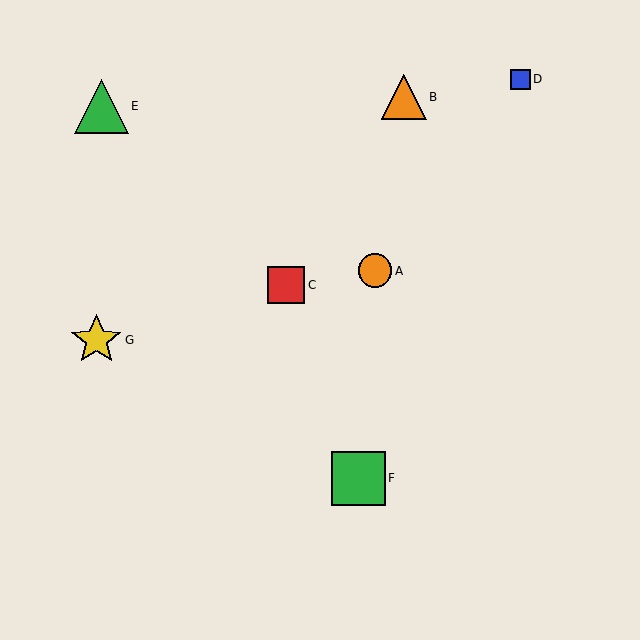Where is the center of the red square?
The center of the red square is at (286, 285).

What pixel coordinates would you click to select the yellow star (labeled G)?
Click at (96, 340) to select the yellow star G.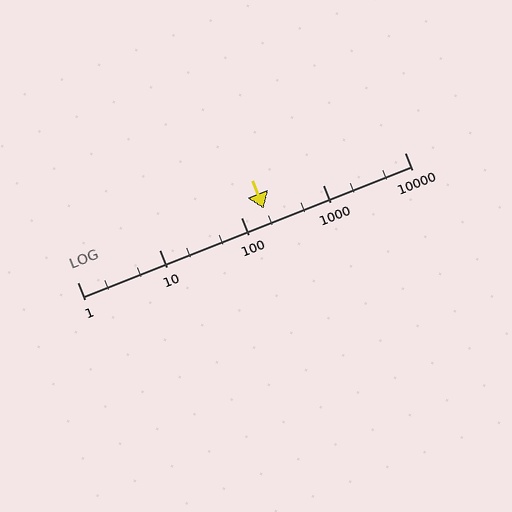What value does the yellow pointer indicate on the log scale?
The pointer indicates approximately 190.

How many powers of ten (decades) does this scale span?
The scale spans 4 decades, from 1 to 10000.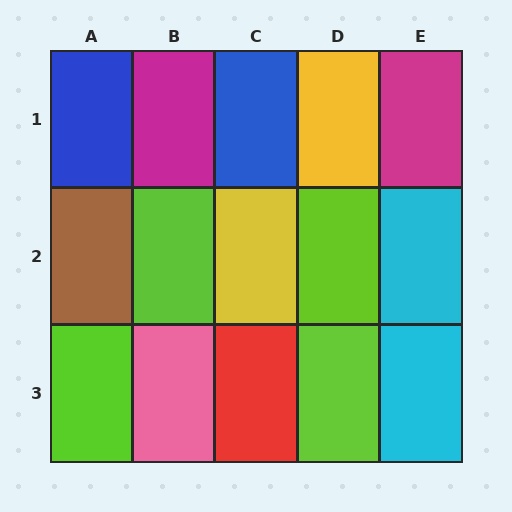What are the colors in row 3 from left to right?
Lime, pink, red, lime, cyan.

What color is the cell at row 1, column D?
Yellow.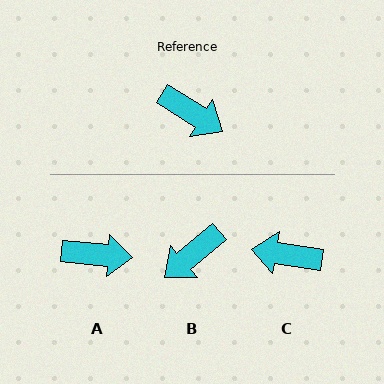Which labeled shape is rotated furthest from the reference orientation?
C, about 157 degrees away.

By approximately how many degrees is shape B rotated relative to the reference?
Approximately 108 degrees clockwise.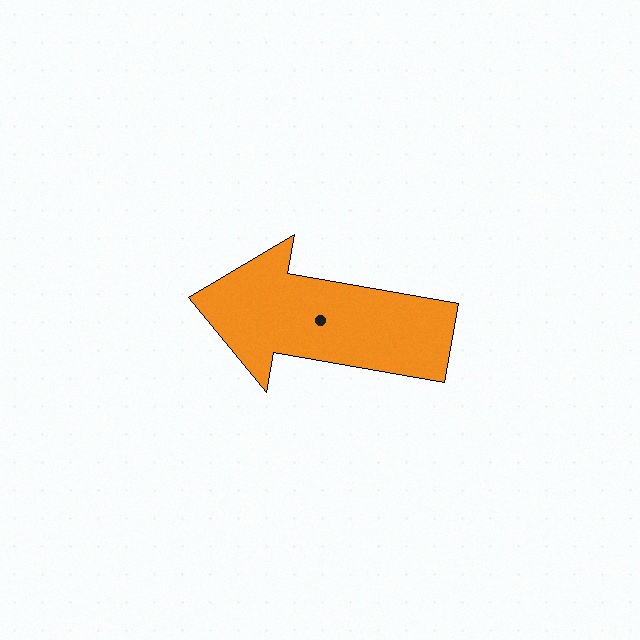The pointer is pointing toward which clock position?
Roughly 9 o'clock.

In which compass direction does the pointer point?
West.